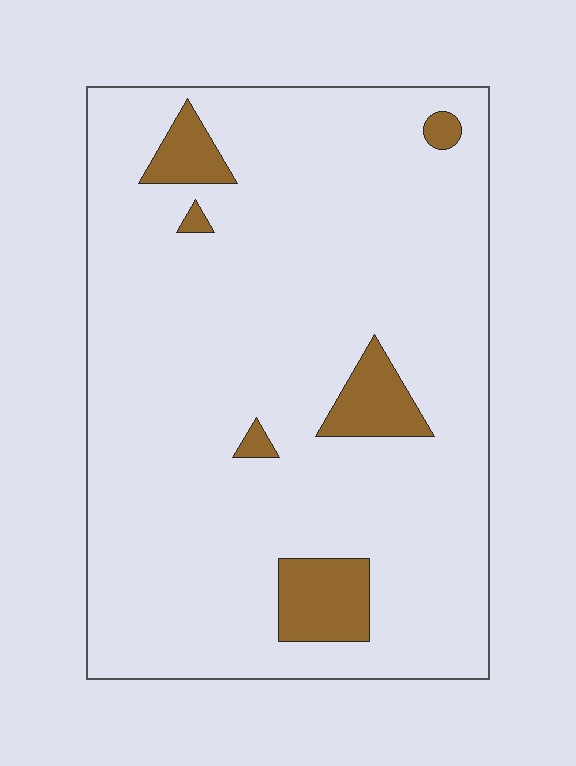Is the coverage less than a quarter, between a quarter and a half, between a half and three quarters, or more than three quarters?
Less than a quarter.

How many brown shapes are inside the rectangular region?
6.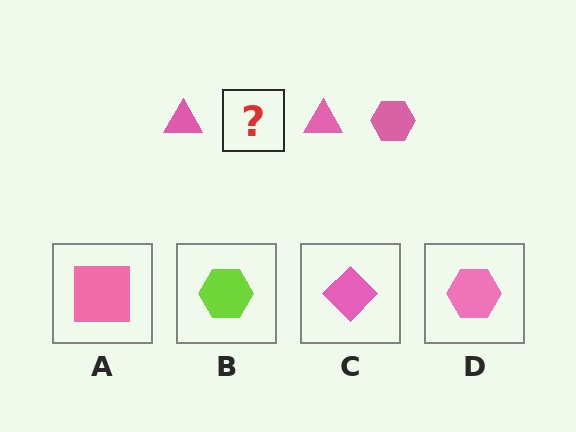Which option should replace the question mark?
Option D.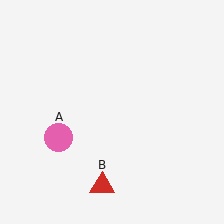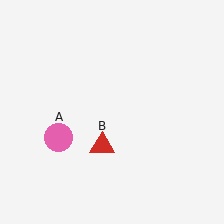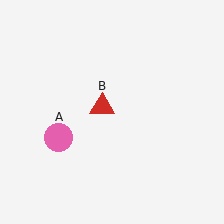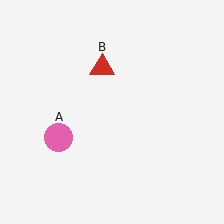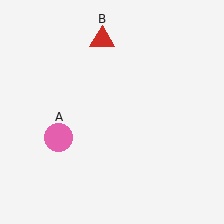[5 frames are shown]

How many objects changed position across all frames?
1 object changed position: red triangle (object B).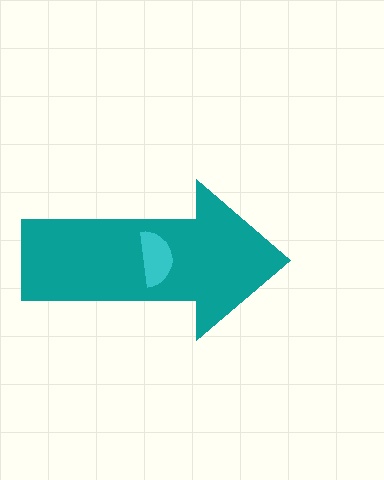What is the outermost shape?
The teal arrow.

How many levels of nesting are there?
2.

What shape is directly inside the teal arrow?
The cyan semicircle.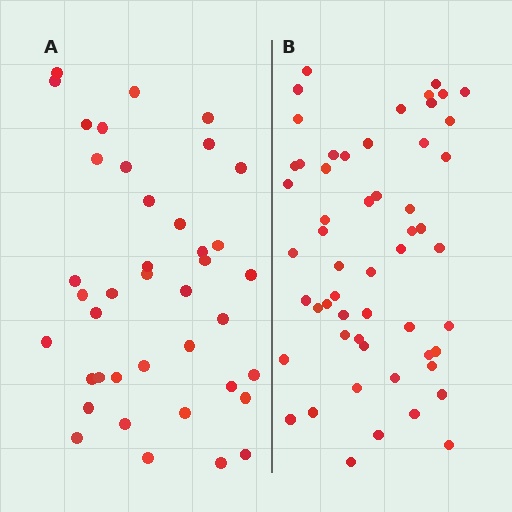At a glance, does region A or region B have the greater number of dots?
Region B (the right region) has more dots.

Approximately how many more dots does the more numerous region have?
Region B has approximately 15 more dots than region A.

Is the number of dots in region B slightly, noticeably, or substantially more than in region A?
Region B has noticeably more, but not dramatically so. The ratio is roughly 1.4 to 1.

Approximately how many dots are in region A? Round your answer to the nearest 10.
About 40 dots.